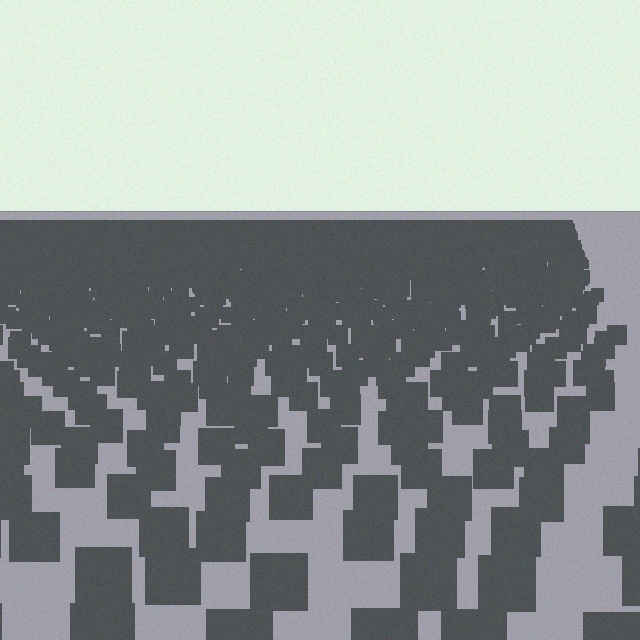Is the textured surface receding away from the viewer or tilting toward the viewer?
The surface is receding away from the viewer. Texture elements get smaller and denser toward the top.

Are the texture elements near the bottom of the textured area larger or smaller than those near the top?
Larger. Near the bottom, elements are closer to the viewer and appear at a bigger on-screen size.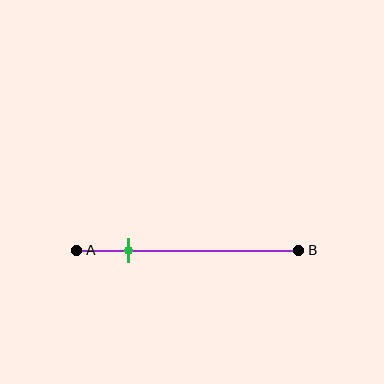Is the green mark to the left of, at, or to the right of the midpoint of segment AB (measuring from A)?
The green mark is to the left of the midpoint of segment AB.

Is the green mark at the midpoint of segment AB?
No, the mark is at about 25% from A, not at the 50% midpoint.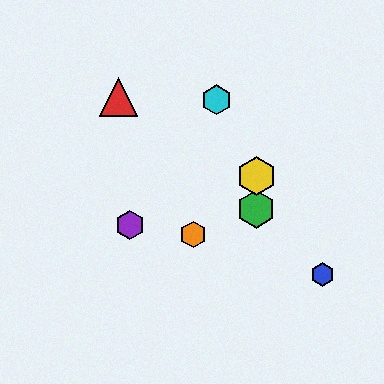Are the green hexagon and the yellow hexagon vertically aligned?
Yes, both are at x≈256.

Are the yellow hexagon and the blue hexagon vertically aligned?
No, the yellow hexagon is at x≈256 and the blue hexagon is at x≈322.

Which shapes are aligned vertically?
The green hexagon, the yellow hexagon are aligned vertically.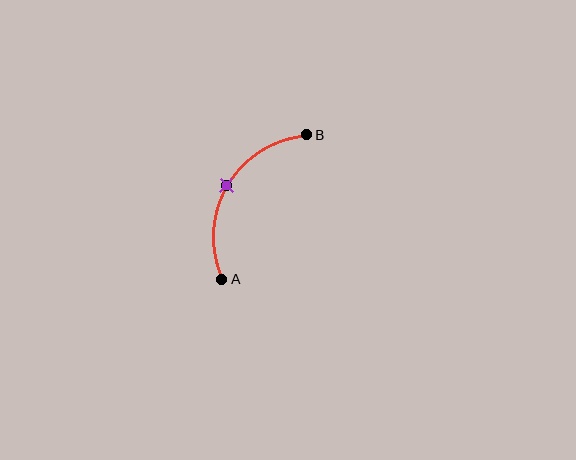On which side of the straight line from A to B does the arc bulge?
The arc bulges to the left of the straight line connecting A and B.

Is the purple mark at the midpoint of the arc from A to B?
Yes. The purple mark lies on the arc at equal arc-length from both A and B — it is the arc midpoint.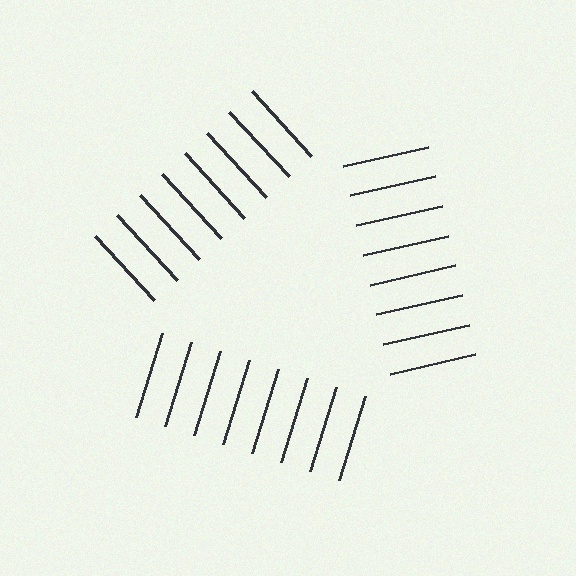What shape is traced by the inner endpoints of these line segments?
An illusory triangle — the line segments terminate on its edges but no continuous stroke is drawn.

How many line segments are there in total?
24 — 8 along each of the 3 edges.